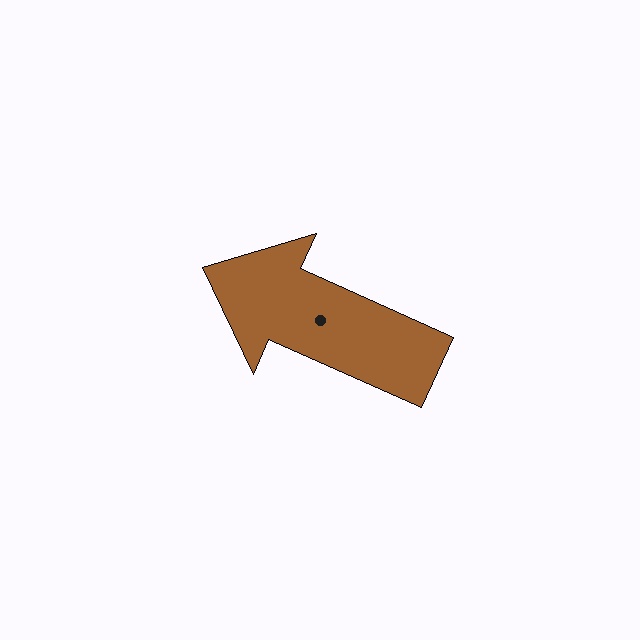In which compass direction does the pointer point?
Northwest.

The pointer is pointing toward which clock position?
Roughly 10 o'clock.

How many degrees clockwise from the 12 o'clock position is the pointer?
Approximately 294 degrees.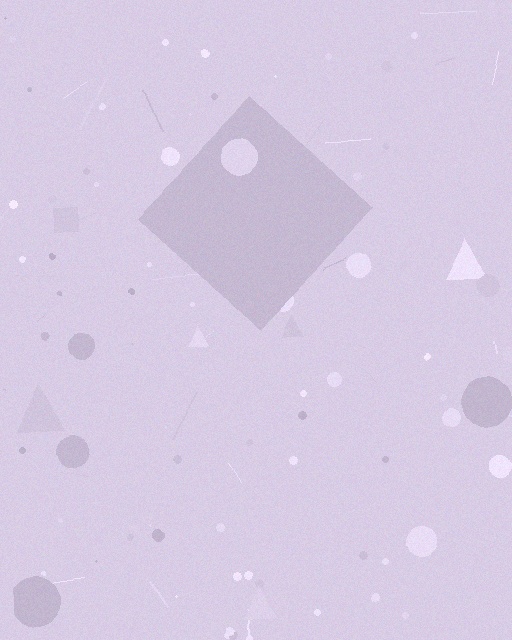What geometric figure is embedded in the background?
A diamond is embedded in the background.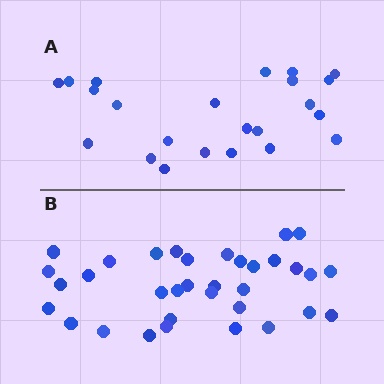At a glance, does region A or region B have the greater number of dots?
Region B (the bottom region) has more dots.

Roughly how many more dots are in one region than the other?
Region B has roughly 12 or so more dots than region A.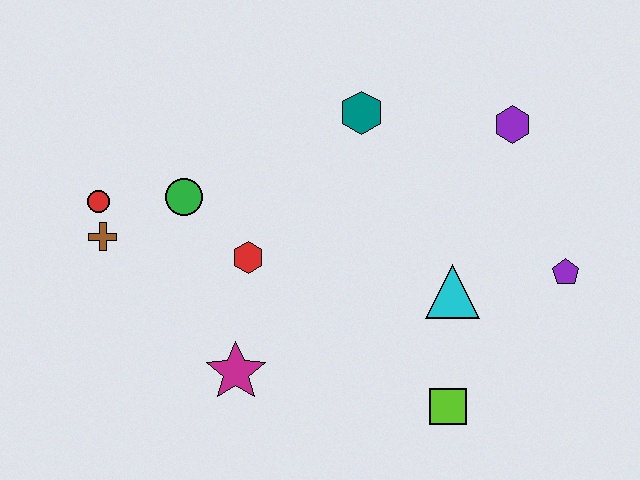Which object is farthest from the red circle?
The purple pentagon is farthest from the red circle.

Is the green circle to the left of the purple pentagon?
Yes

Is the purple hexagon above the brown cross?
Yes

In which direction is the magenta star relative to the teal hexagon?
The magenta star is below the teal hexagon.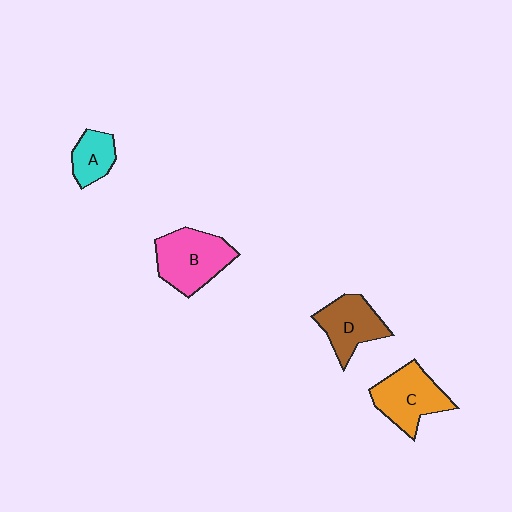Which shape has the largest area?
Shape B (pink).